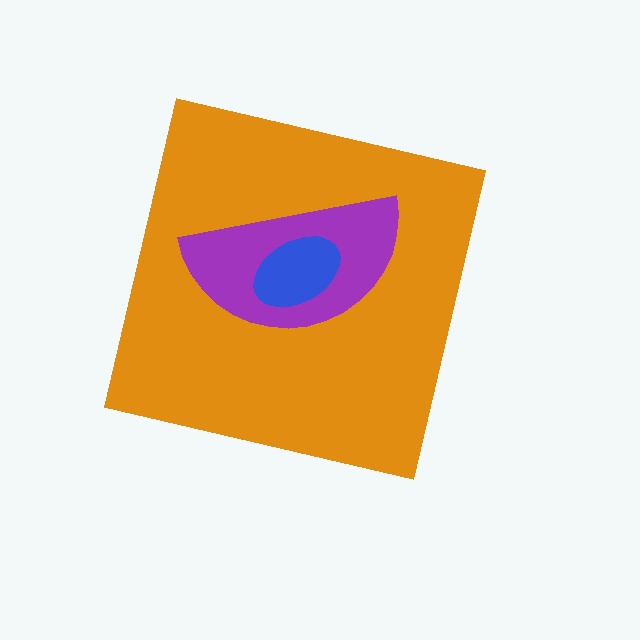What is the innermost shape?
The blue ellipse.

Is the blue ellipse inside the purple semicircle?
Yes.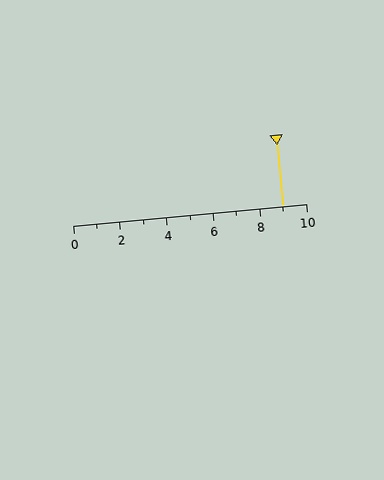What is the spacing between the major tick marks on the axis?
The major ticks are spaced 2 apart.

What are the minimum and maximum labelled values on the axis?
The axis runs from 0 to 10.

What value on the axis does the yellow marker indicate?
The marker indicates approximately 9.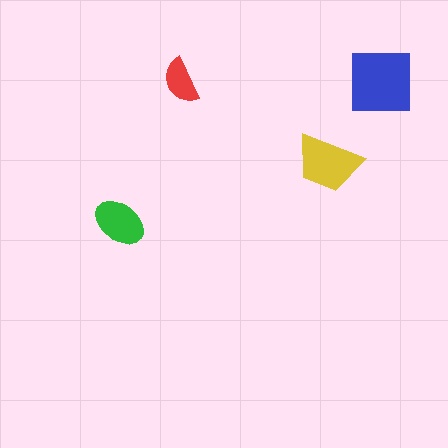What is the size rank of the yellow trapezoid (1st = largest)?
2nd.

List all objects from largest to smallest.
The blue square, the yellow trapezoid, the green ellipse, the red semicircle.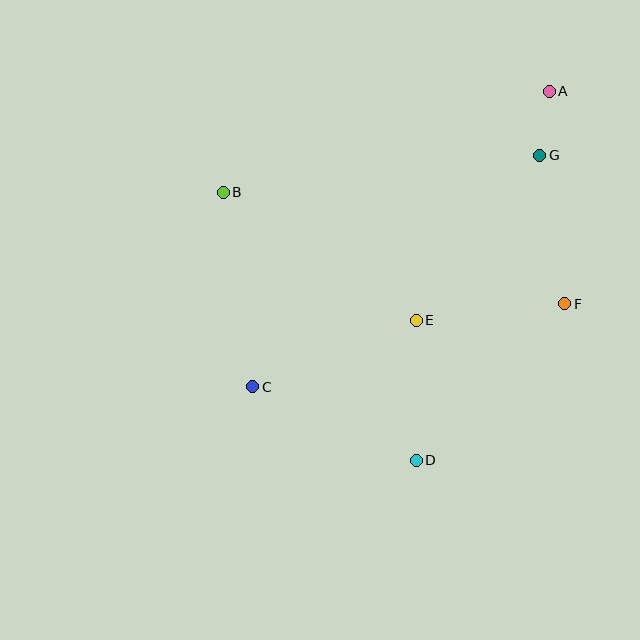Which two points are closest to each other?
Points A and G are closest to each other.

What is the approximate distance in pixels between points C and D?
The distance between C and D is approximately 179 pixels.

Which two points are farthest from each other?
Points A and C are farthest from each other.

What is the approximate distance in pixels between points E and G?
The distance between E and G is approximately 206 pixels.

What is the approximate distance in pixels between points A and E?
The distance between A and E is approximately 264 pixels.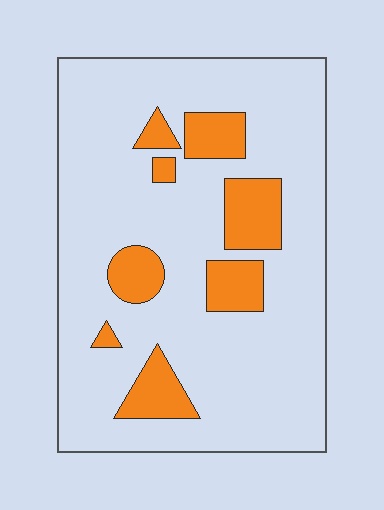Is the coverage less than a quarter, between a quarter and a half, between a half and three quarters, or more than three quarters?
Less than a quarter.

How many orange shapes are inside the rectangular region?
8.